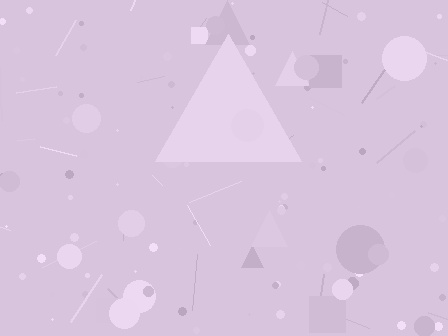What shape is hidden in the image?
A triangle is hidden in the image.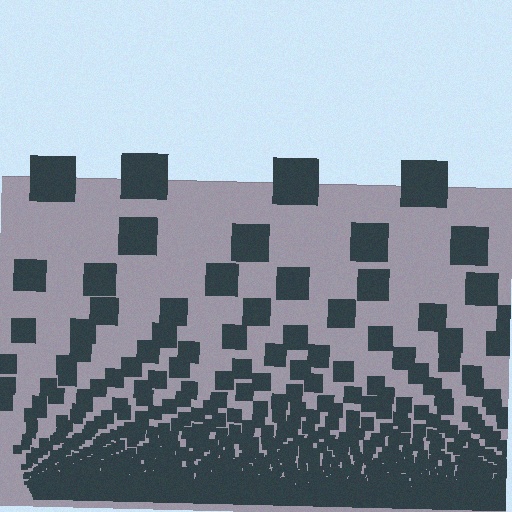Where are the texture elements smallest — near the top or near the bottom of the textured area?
Near the bottom.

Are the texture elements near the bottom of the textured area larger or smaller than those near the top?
Smaller. The gradient is inverted — elements near the bottom are smaller and denser.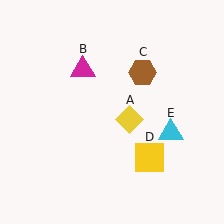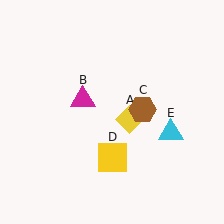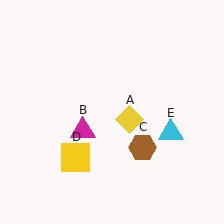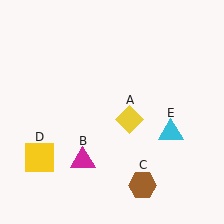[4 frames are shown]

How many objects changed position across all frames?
3 objects changed position: magenta triangle (object B), brown hexagon (object C), yellow square (object D).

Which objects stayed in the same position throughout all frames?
Yellow diamond (object A) and cyan triangle (object E) remained stationary.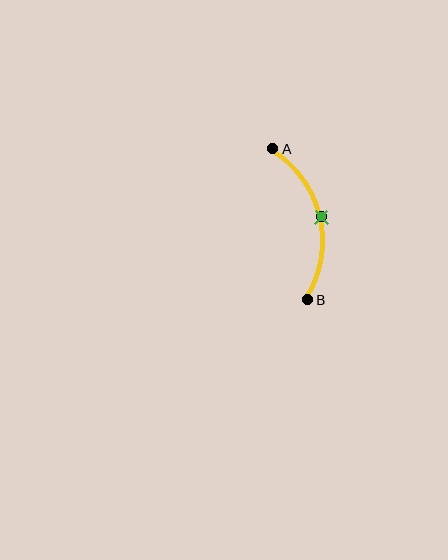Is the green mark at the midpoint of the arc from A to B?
Yes. The green mark lies on the arc at equal arc-length from both A and B — it is the arc midpoint.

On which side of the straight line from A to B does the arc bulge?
The arc bulges to the right of the straight line connecting A and B.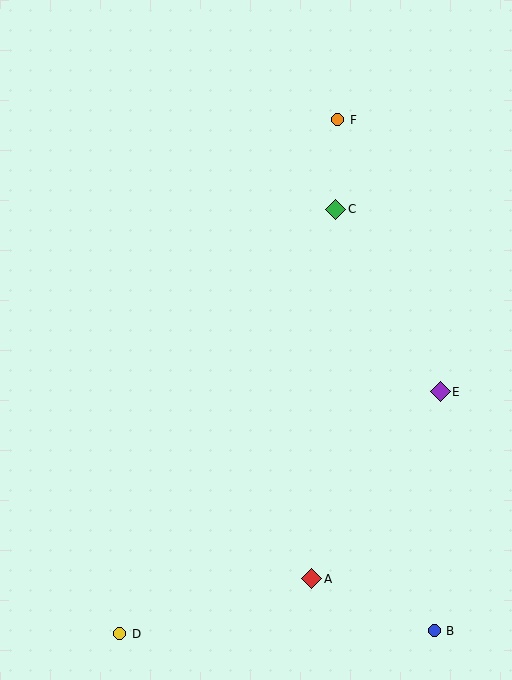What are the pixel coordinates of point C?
Point C is at (336, 209).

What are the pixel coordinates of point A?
Point A is at (311, 579).